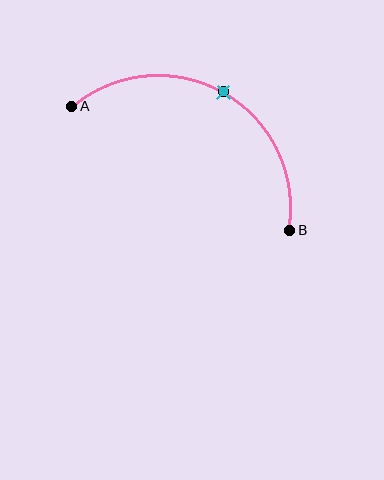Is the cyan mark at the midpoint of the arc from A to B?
Yes. The cyan mark lies on the arc at equal arc-length from both A and B — it is the arc midpoint.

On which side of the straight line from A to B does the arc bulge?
The arc bulges above the straight line connecting A and B.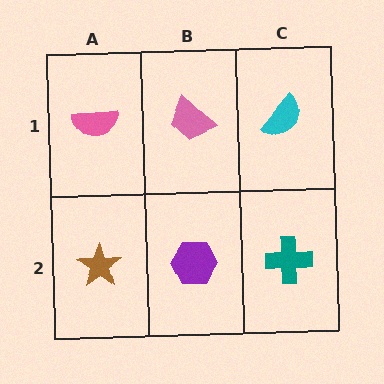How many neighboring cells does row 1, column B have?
3.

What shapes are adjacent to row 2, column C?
A cyan semicircle (row 1, column C), a purple hexagon (row 2, column B).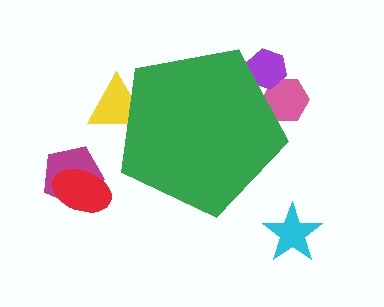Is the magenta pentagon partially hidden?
No, the magenta pentagon is fully visible.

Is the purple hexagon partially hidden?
Yes, the purple hexagon is partially hidden behind the green pentagon.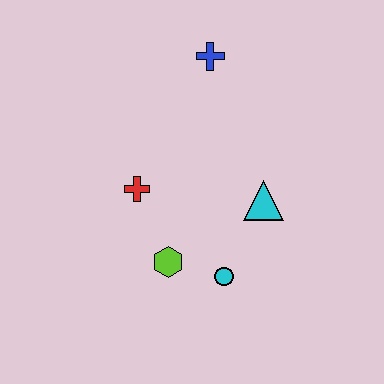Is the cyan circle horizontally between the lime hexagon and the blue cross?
No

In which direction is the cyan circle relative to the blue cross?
The cyan circle is below the blue cross.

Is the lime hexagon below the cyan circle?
No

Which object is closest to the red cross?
The lime hexagon is closest to the red cross.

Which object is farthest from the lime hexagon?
The blue cross is farthest from the lime hexagon.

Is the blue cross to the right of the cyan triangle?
No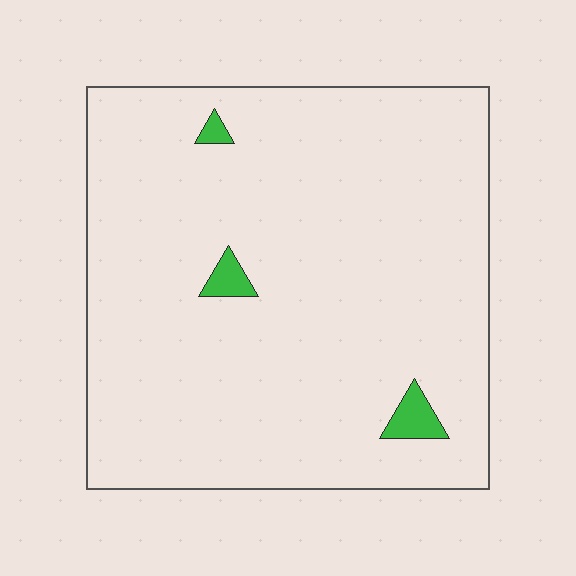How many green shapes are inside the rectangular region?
3.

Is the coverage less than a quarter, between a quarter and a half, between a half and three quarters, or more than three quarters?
Less than a quarter.